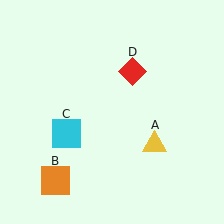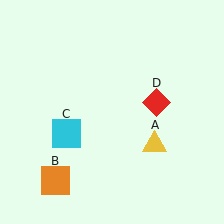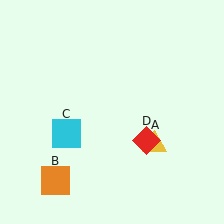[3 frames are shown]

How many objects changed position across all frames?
1 object changed position: red diamond (object D).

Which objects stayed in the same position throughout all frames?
Yellow triangle (object A) and orange square (object B) and cyan square (object C) remained stationary.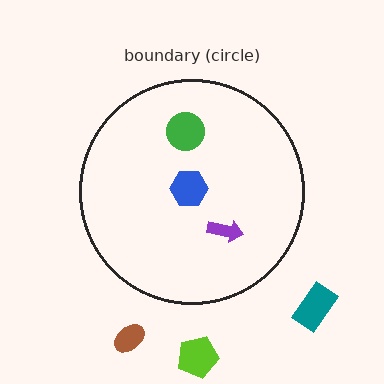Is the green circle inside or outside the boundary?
Inside.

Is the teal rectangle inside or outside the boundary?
Outside.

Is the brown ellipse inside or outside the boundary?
Outside.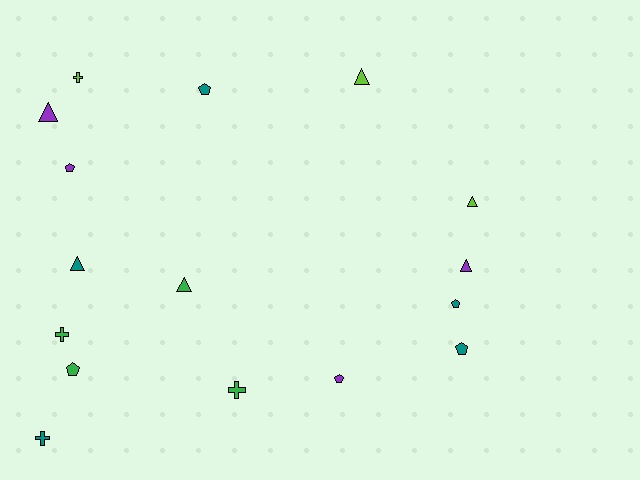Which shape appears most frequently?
Pentagon, with 6 objects.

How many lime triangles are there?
There are 2 lime triangles.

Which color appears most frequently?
Teal, with 5 objects.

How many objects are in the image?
There are 16 objects.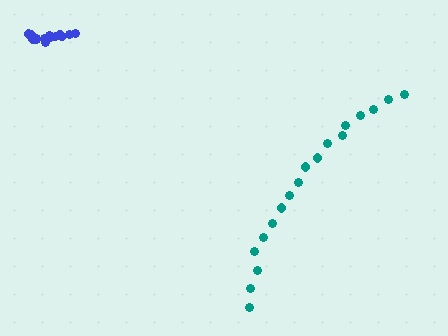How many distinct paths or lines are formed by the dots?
There are 2 distinct paths.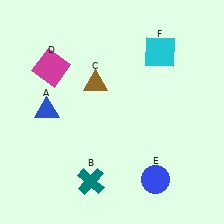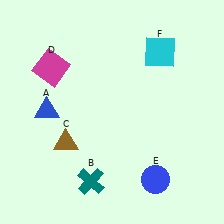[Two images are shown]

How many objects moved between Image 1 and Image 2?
1 object moved between the two images.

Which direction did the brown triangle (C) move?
The brown triangle (C) moved down.